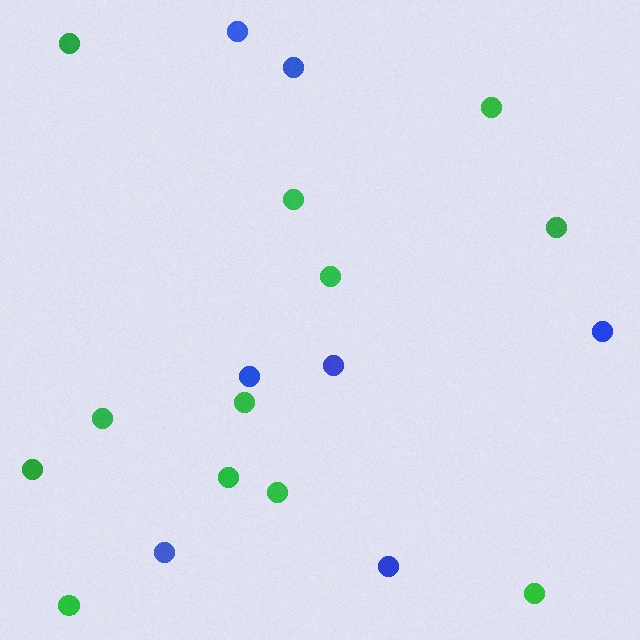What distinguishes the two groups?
There are 2 groups: one group of green circles (12) and one group of blue circles (7).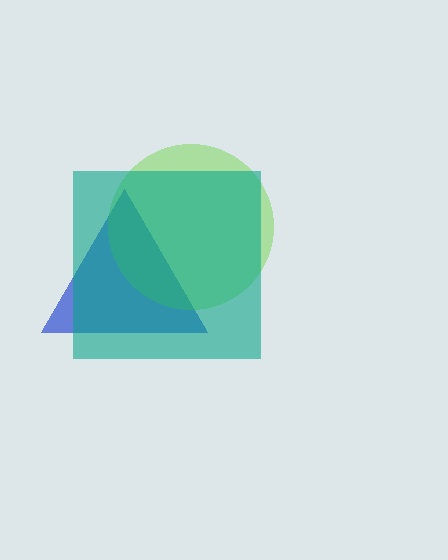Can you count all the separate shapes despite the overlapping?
Yes, there are 3 separate shapes.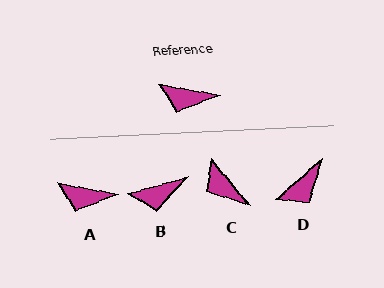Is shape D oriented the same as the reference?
No, it is off by about 52 degrees.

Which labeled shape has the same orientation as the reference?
A.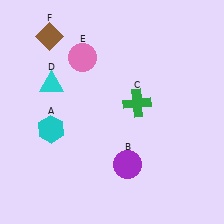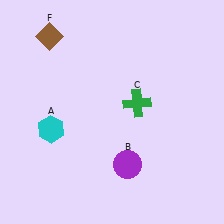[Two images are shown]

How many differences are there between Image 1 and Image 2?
There are 2 differences between the two images.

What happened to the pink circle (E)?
The pink circle (E) was removed in Image 2. It was in the top-left area of Image 1.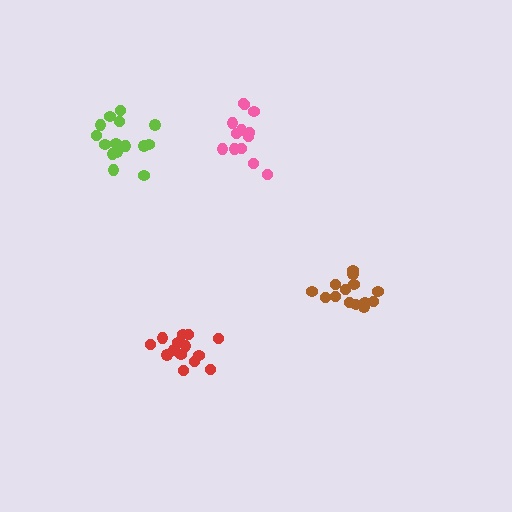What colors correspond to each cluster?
The clusters are colored: lime, brown, pink, red.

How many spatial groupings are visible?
There are 4 spatial groupings.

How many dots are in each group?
Group 1: 15 dots, Group 2: 14 dots, Group 3: 13 dots, Group 4: 14 dots (56 total).